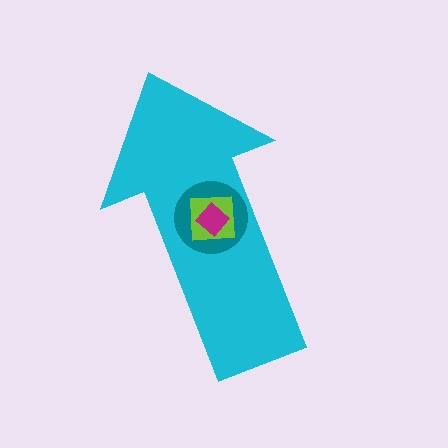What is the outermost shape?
The cyan arrow.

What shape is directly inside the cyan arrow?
The teal circle.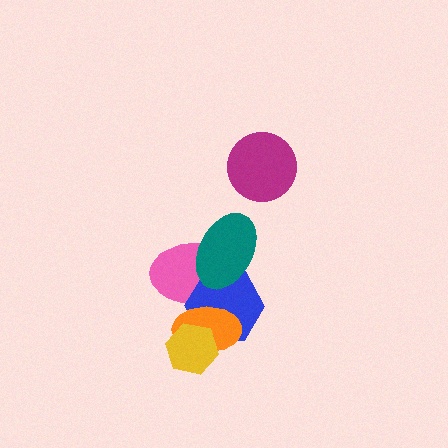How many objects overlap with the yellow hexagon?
2 objects overlap with the yellow hexagon.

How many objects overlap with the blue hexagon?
4 objects overlap with the blue hexagon.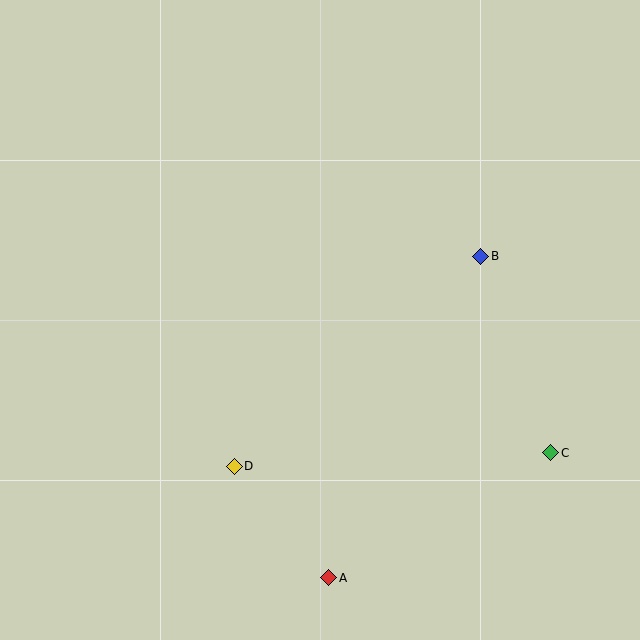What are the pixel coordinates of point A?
Point A is at (329, 578).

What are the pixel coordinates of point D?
Point D is at (234, 466).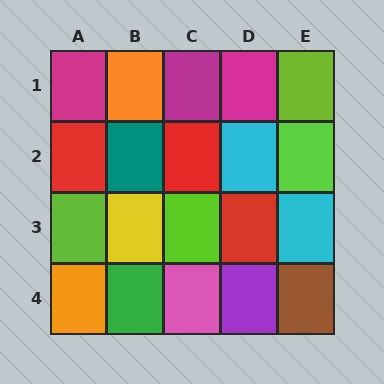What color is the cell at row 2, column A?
Red.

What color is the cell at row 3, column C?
Lime.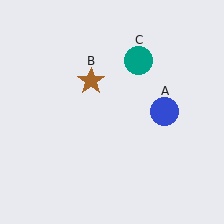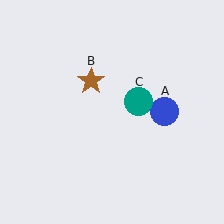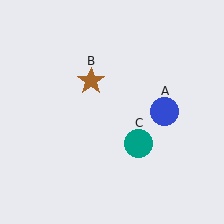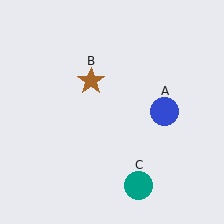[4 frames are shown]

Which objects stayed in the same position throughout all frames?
Blue circle (object A) and brown star (object B) remained stationary.